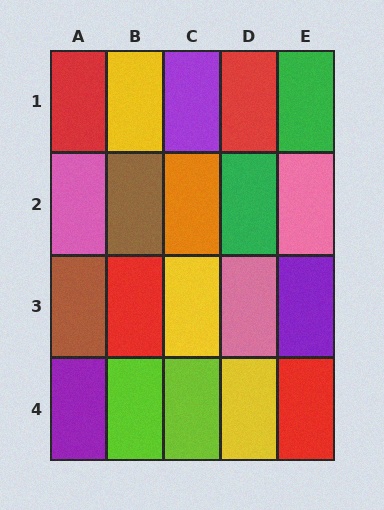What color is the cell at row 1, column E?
Green.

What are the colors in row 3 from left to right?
Brown, red, yellow, pink, purple.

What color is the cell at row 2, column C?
Orange.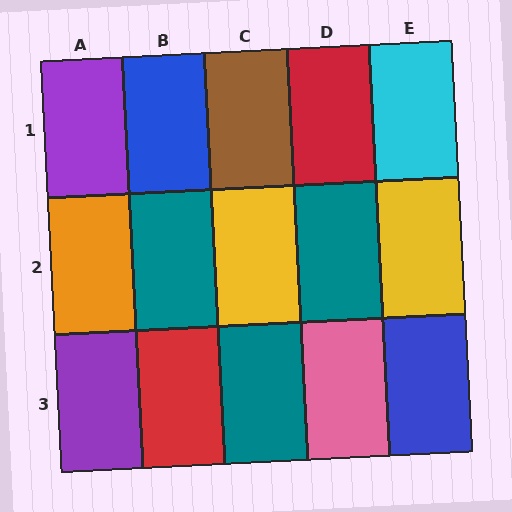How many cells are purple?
2 cells are purple.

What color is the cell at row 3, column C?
Teal.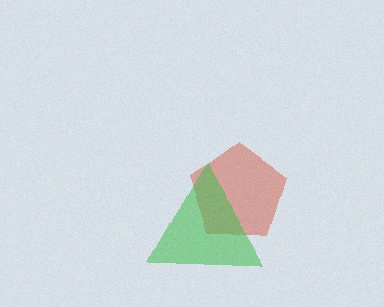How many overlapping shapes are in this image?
There are 2 overlapping shapes in the image.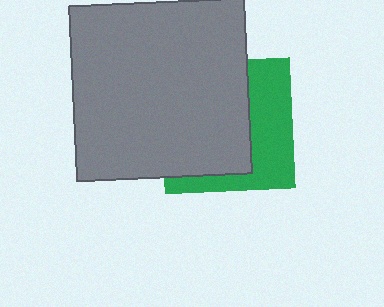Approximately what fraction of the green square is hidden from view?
Roughly 59% of the green square is hidden behind the gray square.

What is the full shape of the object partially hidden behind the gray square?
The partially hidden object is a green square.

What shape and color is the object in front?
The object in front is a gray square.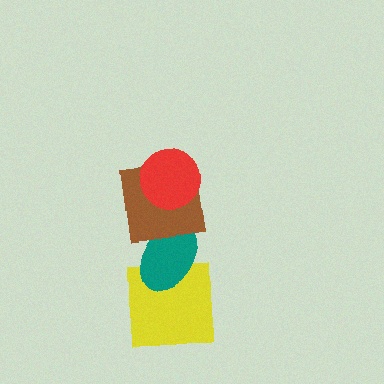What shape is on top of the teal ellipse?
The brown square is on top of the teal ellipse.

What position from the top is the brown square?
The brown square is 2nd from the top.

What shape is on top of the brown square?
The red circle is on top of the brown square.